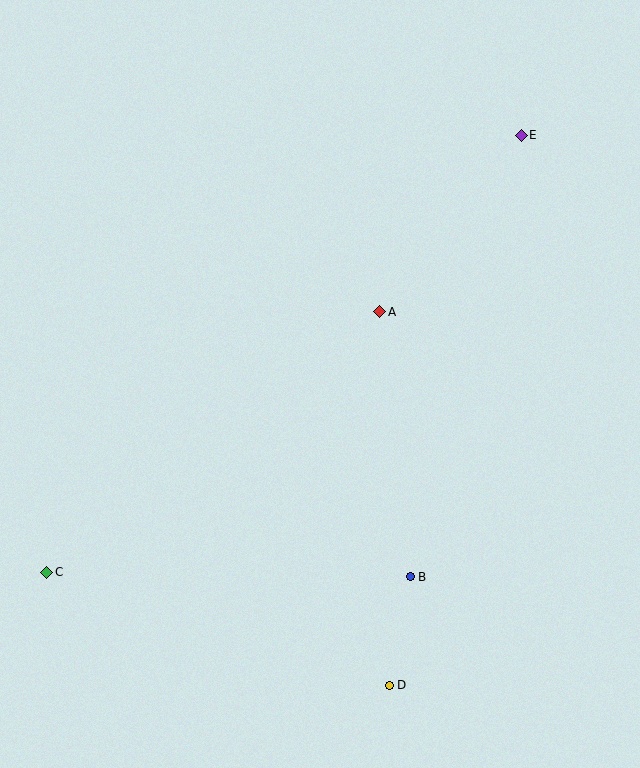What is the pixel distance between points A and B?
The distance between A and B is 267 pixels.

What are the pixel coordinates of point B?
Point B is at (410, 577).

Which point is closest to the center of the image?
Point A at (380, 312) is closest to the center.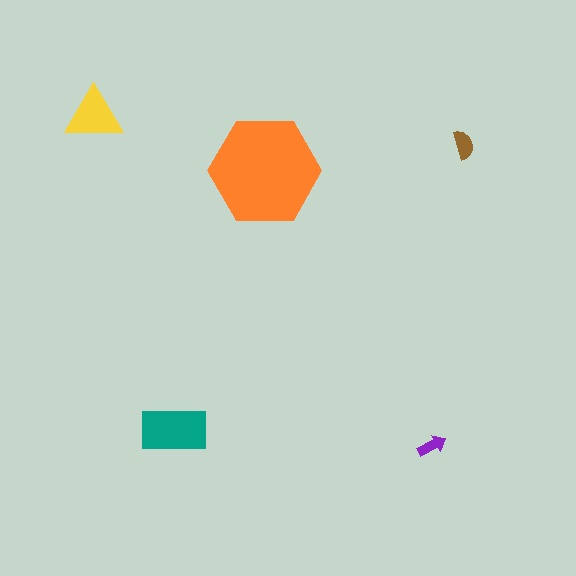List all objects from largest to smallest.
The orange hexagon, the teal rectangle, the yellow triangle, the brown semicircle, the purple arrow.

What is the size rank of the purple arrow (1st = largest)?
5th.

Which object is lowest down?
The purple arrow is bottommost.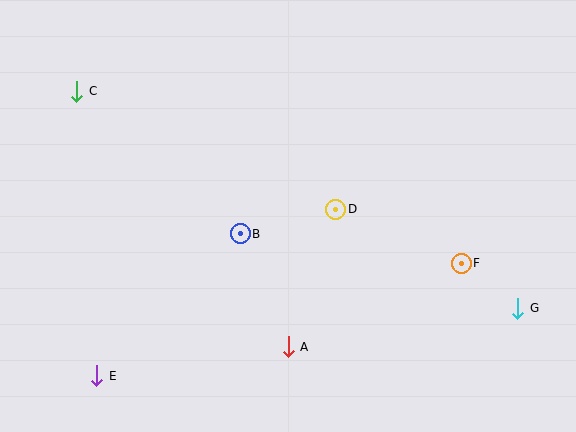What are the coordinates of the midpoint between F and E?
The midpoint between F and E is at (279, 320).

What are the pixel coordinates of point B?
Point B is at (240, 234).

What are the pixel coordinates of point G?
Point G is at (518, 308).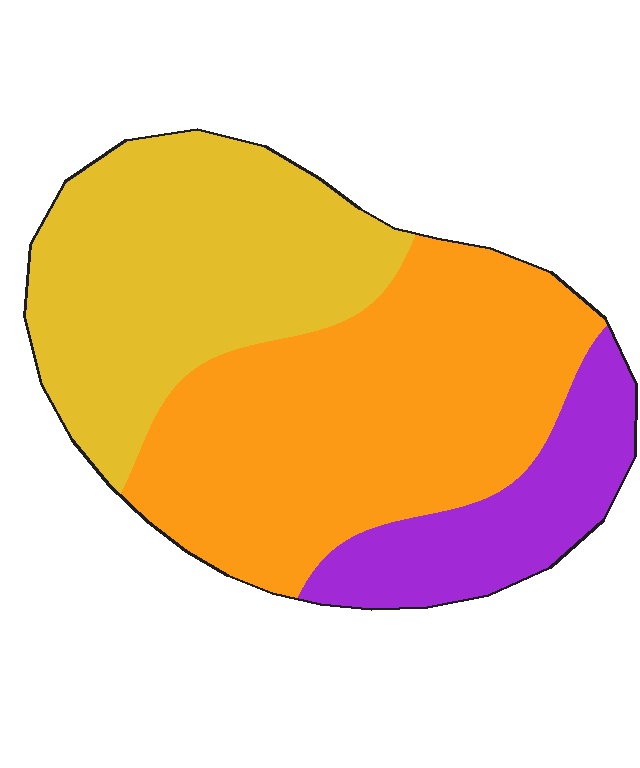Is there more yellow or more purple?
Yellow.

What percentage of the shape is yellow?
Yellow covers around 35% of the shape.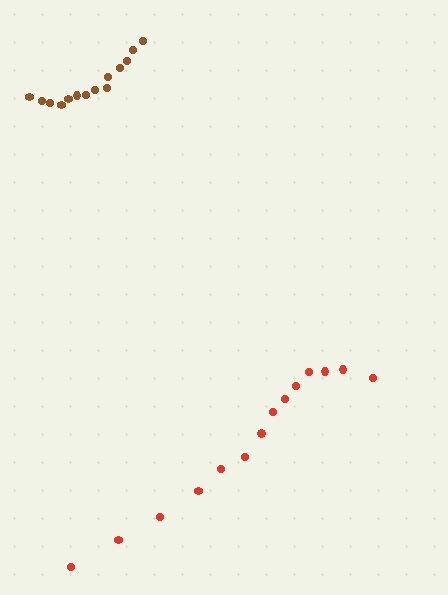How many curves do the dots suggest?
There are 2 distinct paths.